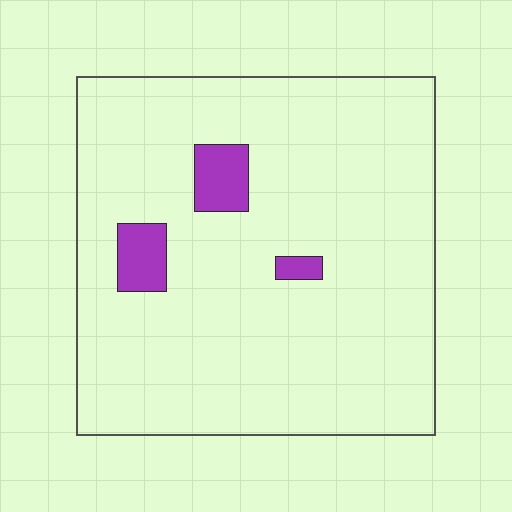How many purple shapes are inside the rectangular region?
3.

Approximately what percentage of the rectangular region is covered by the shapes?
Approximately 5%.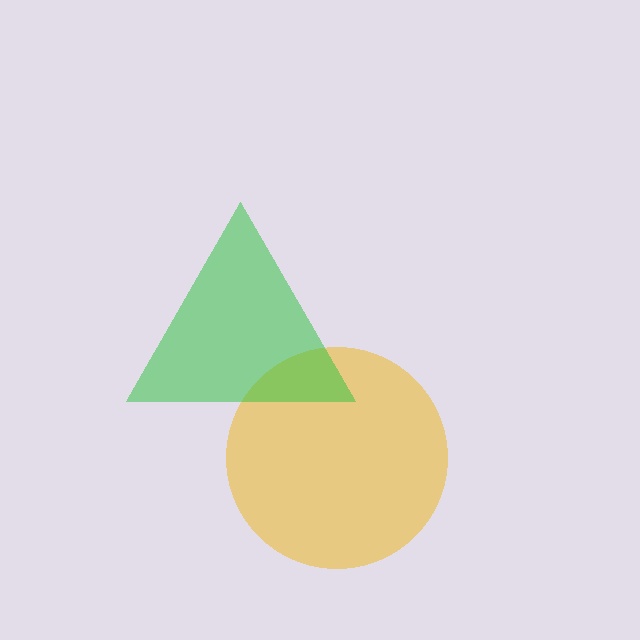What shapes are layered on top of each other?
The layered shapes are: a yellow circle, a green triangle.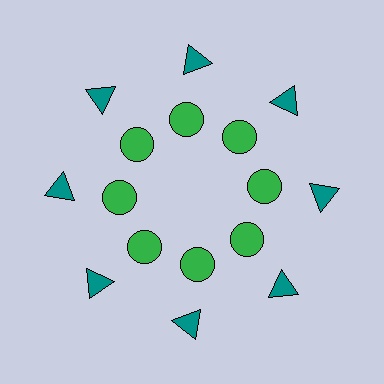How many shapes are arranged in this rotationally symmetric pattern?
There are 16 shapes, arranged in 8 groups of 2.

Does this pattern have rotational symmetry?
Yes, this pattern has 8-fold rotational symmetry. It looks the same after rotating 45 degrees around the center.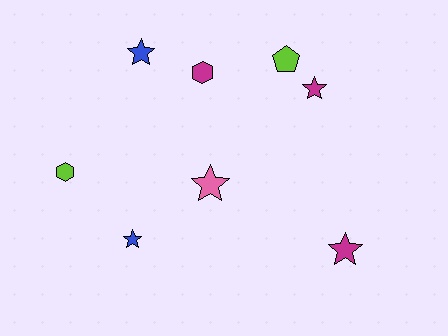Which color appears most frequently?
Magenta, with 3 objects.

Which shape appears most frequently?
Star, with 5 objects.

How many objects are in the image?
There are 8 objects.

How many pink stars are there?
There is 1 pink star.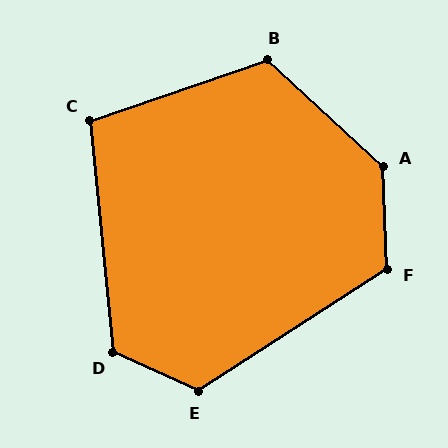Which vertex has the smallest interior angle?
C, at approximately 103 degrees.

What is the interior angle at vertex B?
Approximately 119 degrees (obtuse).